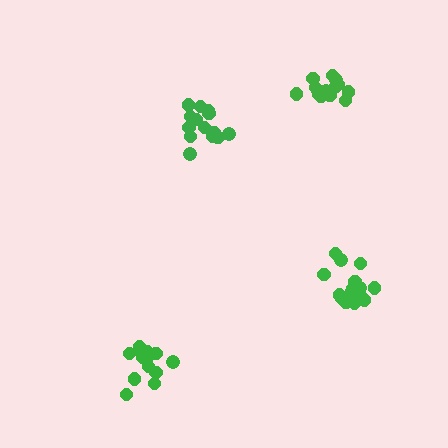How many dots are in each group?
Group 1: 14 dots, Group 2: 15 dots, Group 3: 14 dots, Group 4: 19 dots (62 total).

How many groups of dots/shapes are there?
There are 4 groups.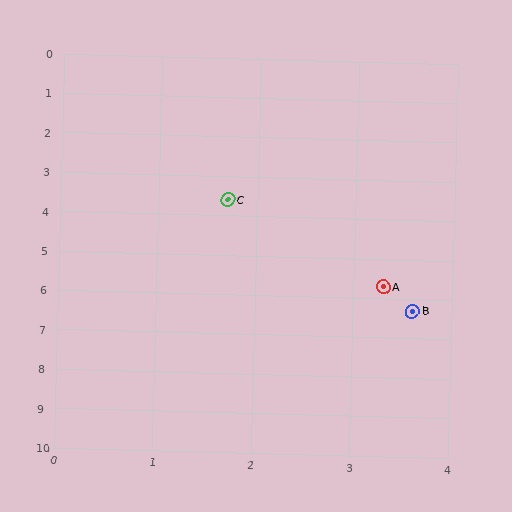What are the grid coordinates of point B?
Point B is at approximately (3.6, 6.3).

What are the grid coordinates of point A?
Point A is at approximately (3.3, 5.7).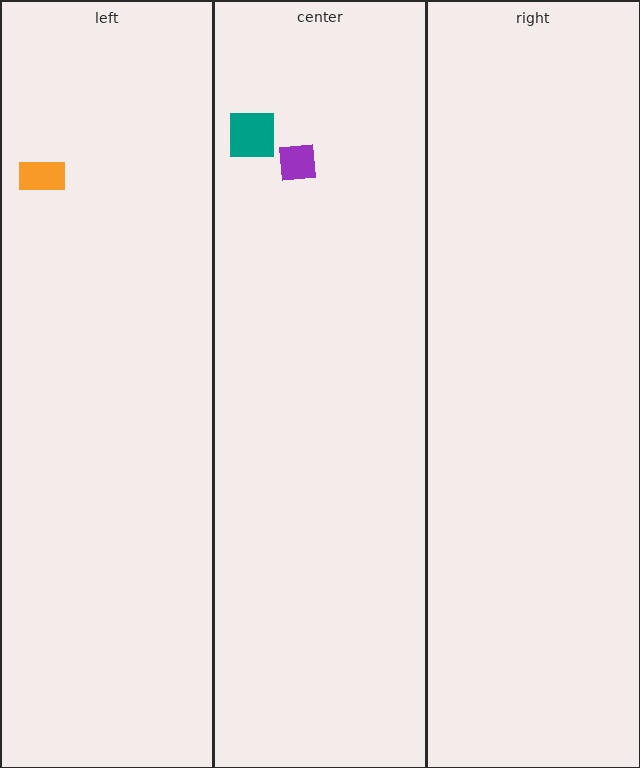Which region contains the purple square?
The center region.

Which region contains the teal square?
The center region.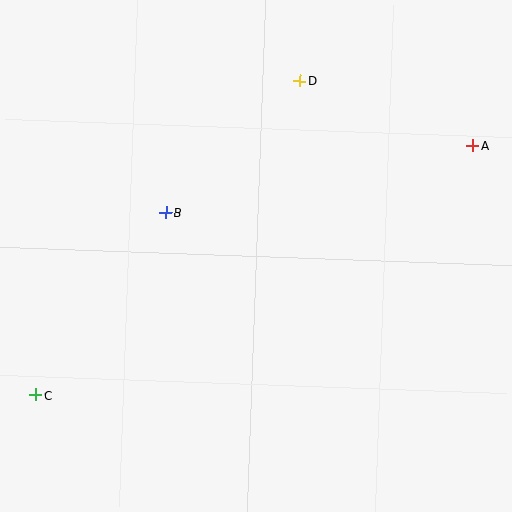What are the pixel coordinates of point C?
Point C is at (36, 395).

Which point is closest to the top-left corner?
Point B is closest to the top-left corner.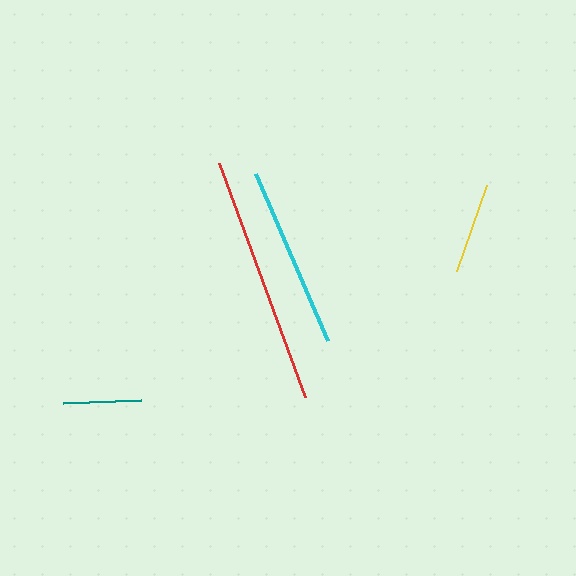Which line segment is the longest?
The red line is the longest at approximately 249 pixels.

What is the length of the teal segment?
The teal segment is approximately 78 pixels long.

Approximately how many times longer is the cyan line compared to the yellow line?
The cyan line is approximately 2.0 times the length of the yellow line.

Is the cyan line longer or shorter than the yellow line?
The cyan line is longer than the yellow line.